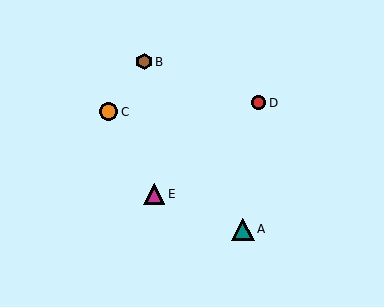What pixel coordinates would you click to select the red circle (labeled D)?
Click at (259, 103) to select the red circle D.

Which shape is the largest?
The teal triangle (labeled A) is the largest.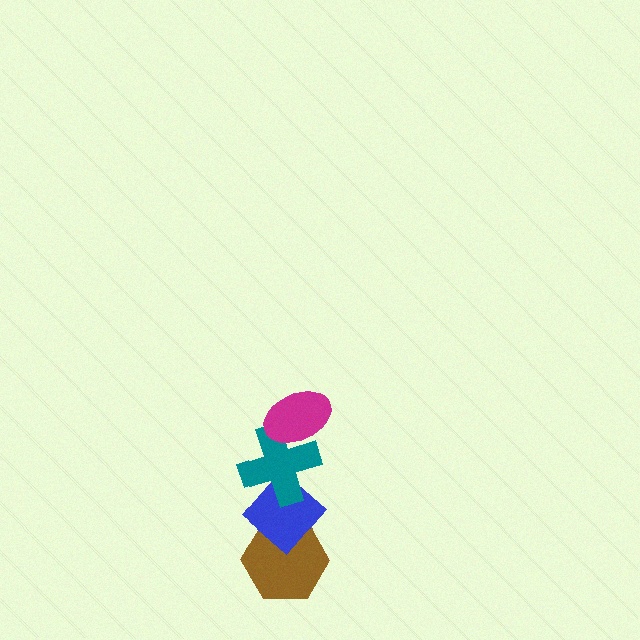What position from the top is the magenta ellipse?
The magenta ellipse is 1st from the top.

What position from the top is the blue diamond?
The blue diamond is 3rd from the top.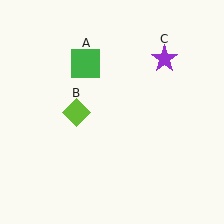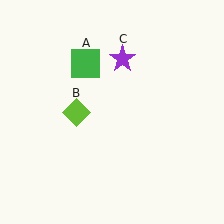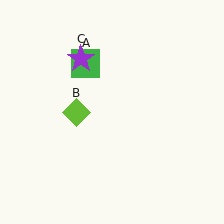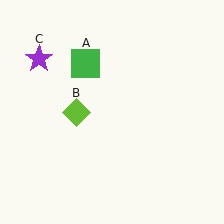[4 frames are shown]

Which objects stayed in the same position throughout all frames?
Green square (object A) and lime diamond (object B) remained stationary.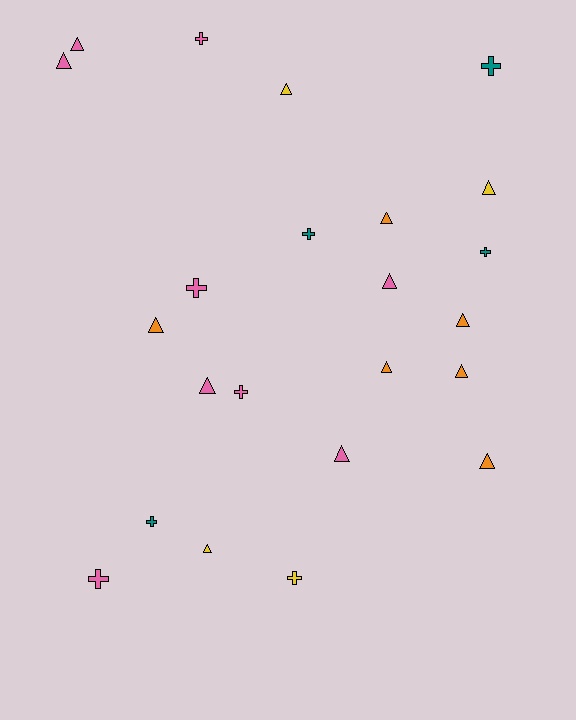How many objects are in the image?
There are 23 objects.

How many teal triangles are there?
There are no teal triangles.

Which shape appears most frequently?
Triangle, with 14 objects.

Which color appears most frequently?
Pink, with 9 objects.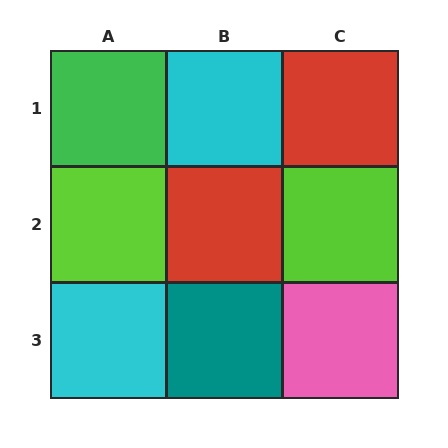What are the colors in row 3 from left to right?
Cyan, teal, pink.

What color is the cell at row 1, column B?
Cyan.